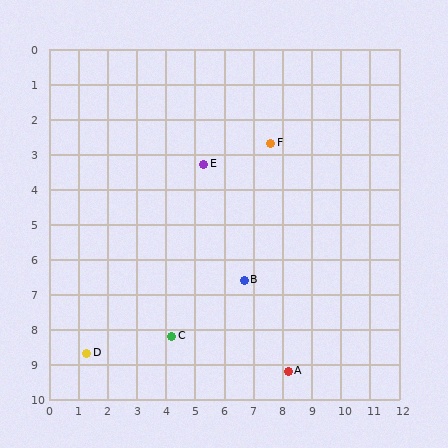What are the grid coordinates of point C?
Point C is at approximately (4.2, 8.2).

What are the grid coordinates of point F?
Point F is at approximately (7.6, 2.7).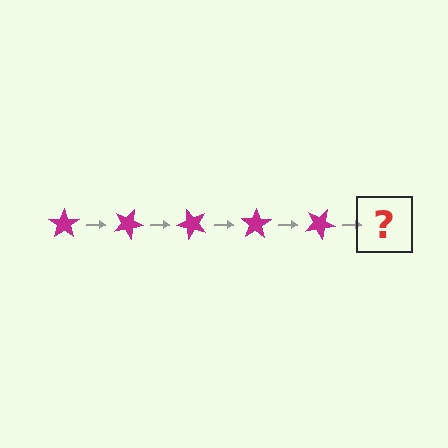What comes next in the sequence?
The next element should be a magenta star rotated 125 degrees.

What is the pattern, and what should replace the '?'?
The pattern is that the star rotates 25 degrees each step. The '?' should be a magenta star rotated 125 degrees.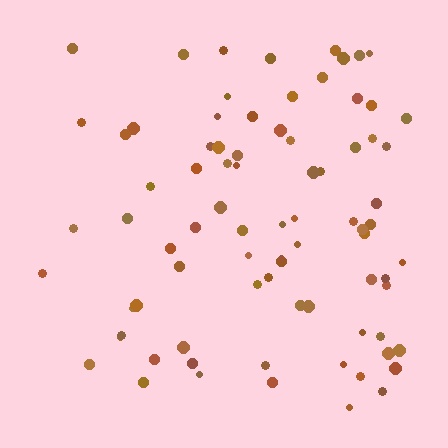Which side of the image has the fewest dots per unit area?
The left.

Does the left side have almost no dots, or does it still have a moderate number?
Still a moderate number, just noticeably fewer than the right.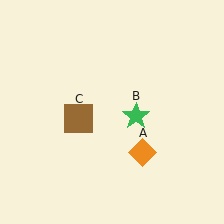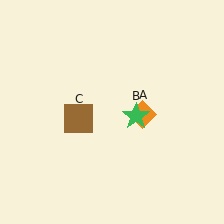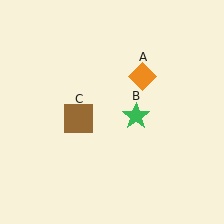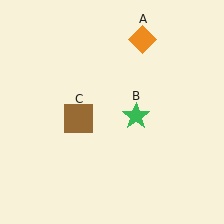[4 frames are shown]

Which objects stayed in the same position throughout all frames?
Green star (object B) and brown square (object C) remained stationary.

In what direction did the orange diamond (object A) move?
The orange diamond (object A) moved up.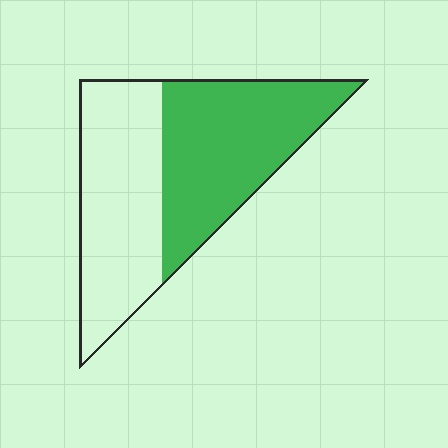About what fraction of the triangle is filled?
About one half (1/2).